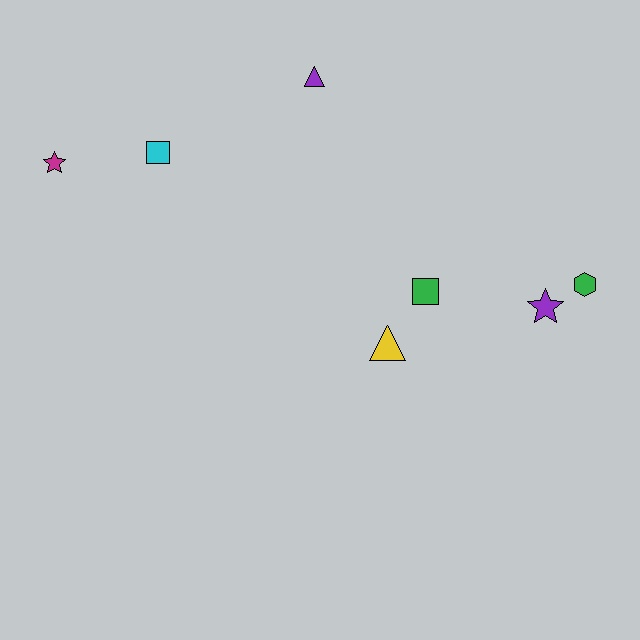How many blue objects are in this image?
There are no blue objects.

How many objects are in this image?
There are 7 objects.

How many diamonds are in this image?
There are no diamonds.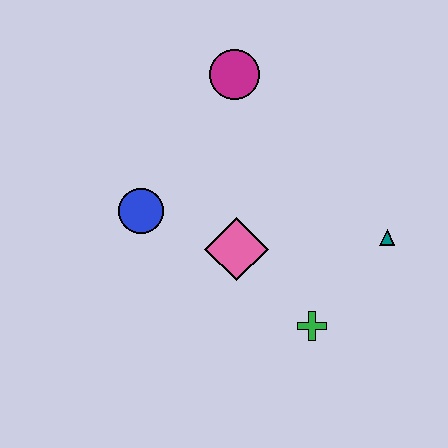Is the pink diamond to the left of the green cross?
Yes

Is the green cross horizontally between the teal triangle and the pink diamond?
Yes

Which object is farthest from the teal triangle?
The blue circle is farthest from the teal triangle.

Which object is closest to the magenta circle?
The blue circle is closest to the magenta circle.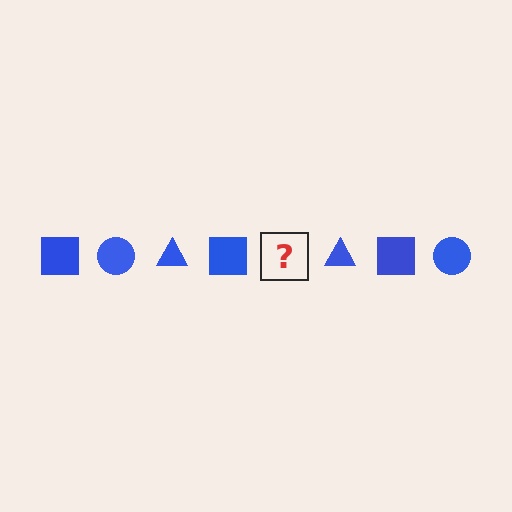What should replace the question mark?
The question mark should be replaced with a blue circle.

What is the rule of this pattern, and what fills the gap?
The rule is that the pattern cycles through square, circle, triangle shapes in blue. The gap should be filled with a blue circle.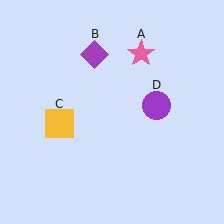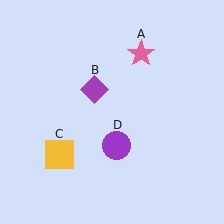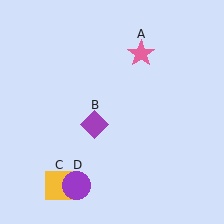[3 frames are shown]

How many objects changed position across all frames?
3 objects changed position: purple diamond (object B), yellow square (object C), purple circle (object D).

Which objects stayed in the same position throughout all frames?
Pink star (object A) remained stationary.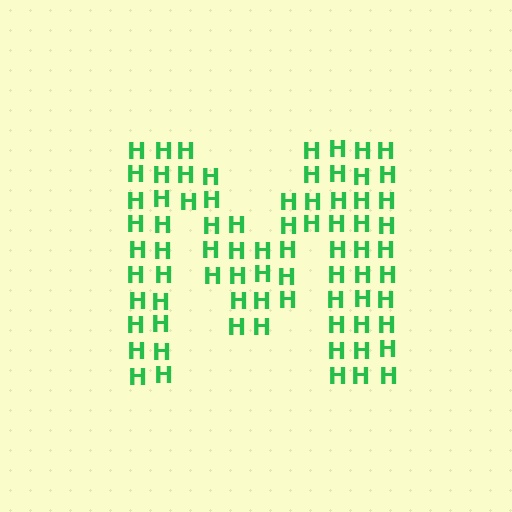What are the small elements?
The small elements are letter H's.